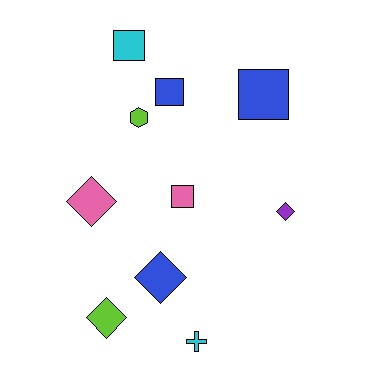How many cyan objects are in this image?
There are 2 cyan objects.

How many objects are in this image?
There are 10 objects.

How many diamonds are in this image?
There are 4 diamonds.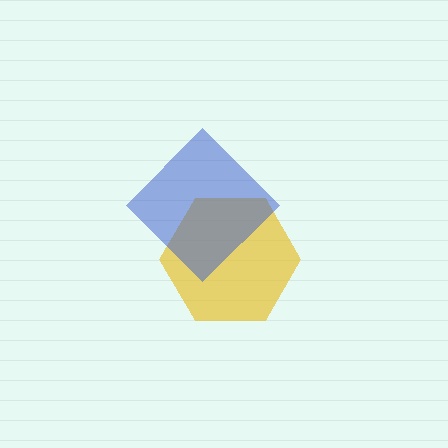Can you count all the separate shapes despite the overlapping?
Yes, there are 2 separate shapes.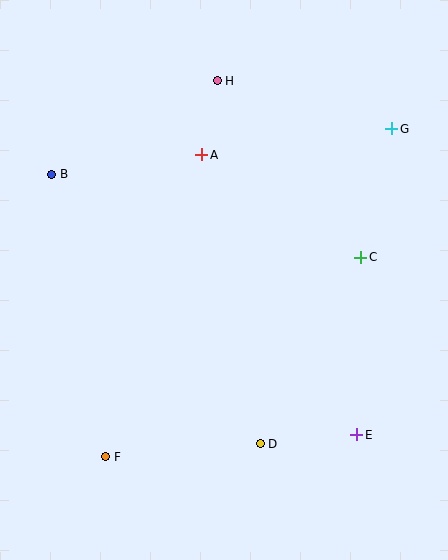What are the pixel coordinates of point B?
Point B is at (52, 174).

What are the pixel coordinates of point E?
Point E is at (357, 435).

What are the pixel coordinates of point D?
Point D is at (260, 444).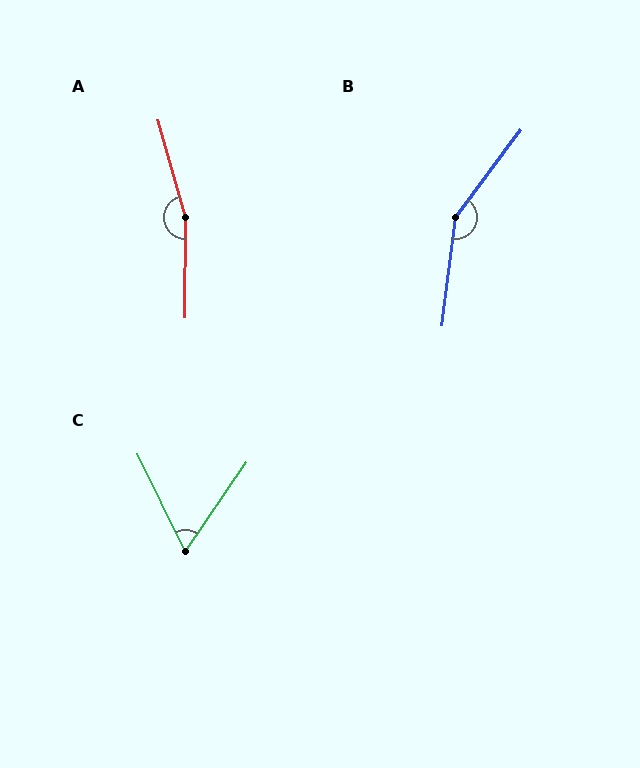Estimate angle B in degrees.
Approximately 151 degrees.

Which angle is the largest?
A, at approximately 164 degrees.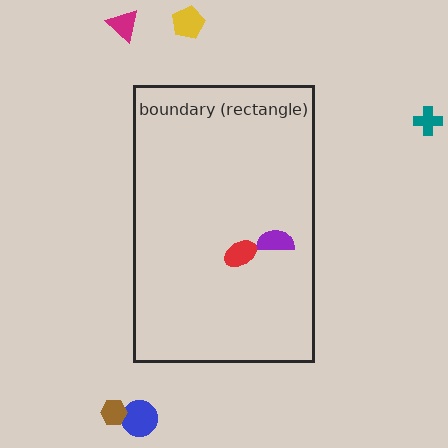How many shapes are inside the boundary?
2 inside, 5 outside.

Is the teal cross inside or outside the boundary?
Outside.